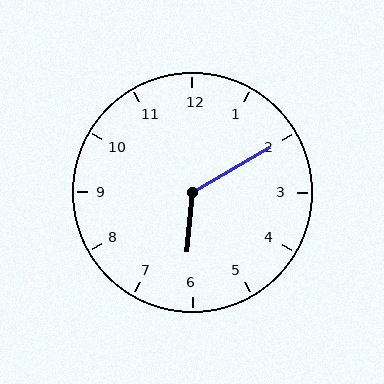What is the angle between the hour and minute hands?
Approximately 125 degrees.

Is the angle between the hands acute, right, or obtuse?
It is obtuse.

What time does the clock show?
6:10.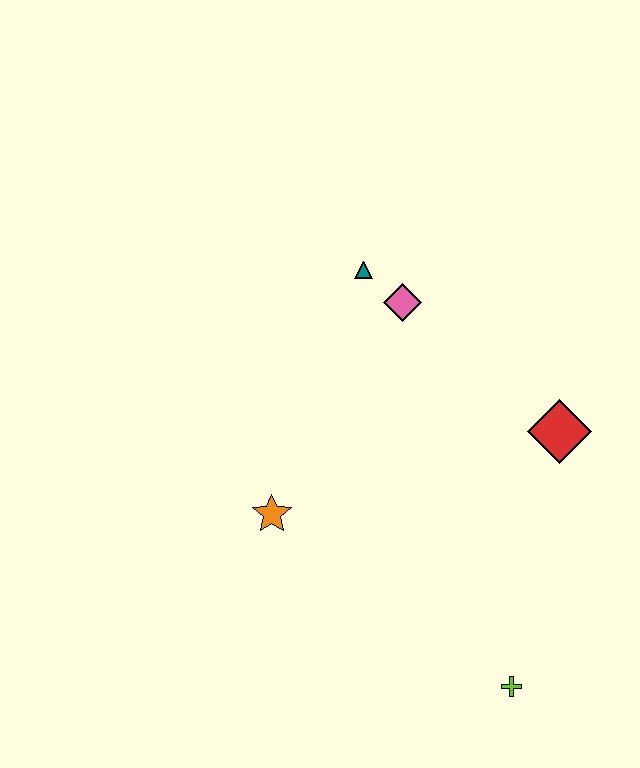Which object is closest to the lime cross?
The red diamond is closest to the lime cross.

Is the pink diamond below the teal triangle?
Yes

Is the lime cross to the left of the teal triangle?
No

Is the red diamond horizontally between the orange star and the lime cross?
No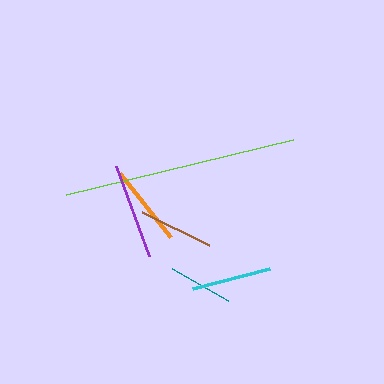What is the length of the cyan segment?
The cyan segment is approximately 79 pixels long.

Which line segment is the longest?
The lime line is the longest at approximately 234 pixels.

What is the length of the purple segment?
The purple segment is approximately 96 pixels long.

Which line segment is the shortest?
The teal line is the shortest at approximately 64 pixels.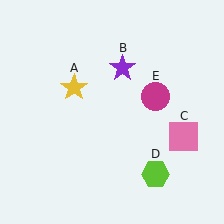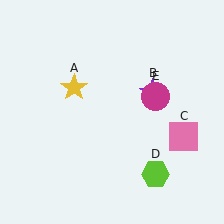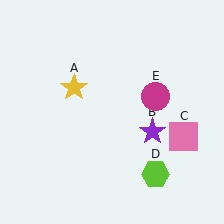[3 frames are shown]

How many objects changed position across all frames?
1 object changed position: purple star (object B).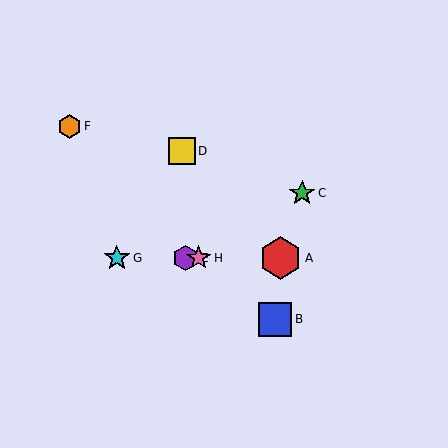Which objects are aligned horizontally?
Objects A, E, G, H are aligned horizontally.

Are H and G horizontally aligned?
Yes, both are at y≈258.